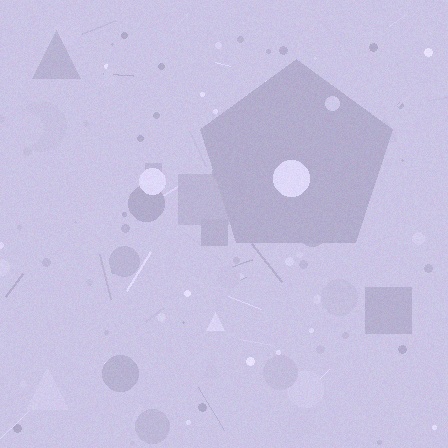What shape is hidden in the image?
A pentagon is hidden in the image.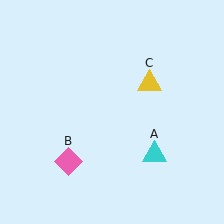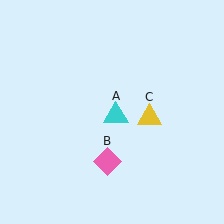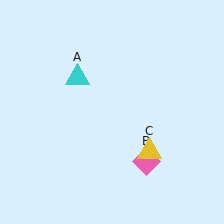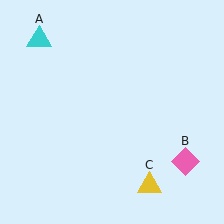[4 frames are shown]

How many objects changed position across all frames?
3 objects changed position: cyan triangle (object A), pink diamond (object B), yellow triangle (object C).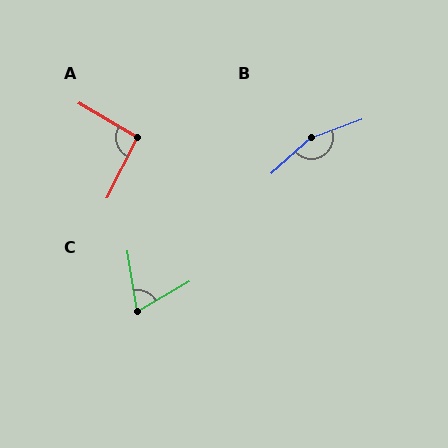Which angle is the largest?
B, at approximately 158 degrees.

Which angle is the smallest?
C, at approximately 69 degrees.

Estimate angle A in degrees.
Approximately 94 degrees.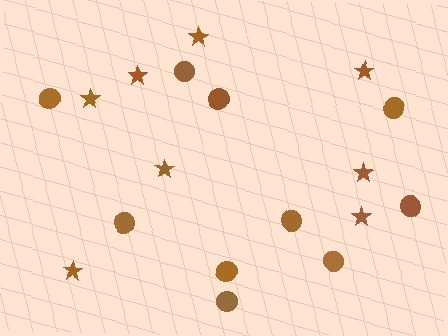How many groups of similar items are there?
There are 2 groups: one group of circles (10) and one group of stars (8).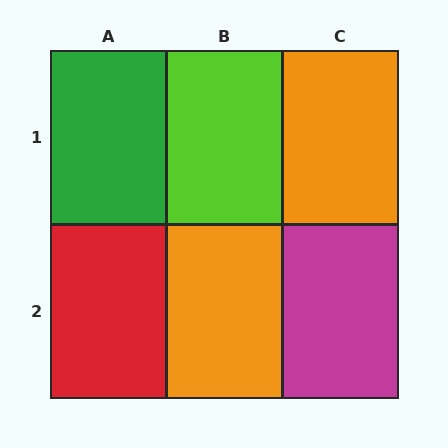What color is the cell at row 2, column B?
Orange.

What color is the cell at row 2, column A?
Red.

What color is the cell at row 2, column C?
Magenta.